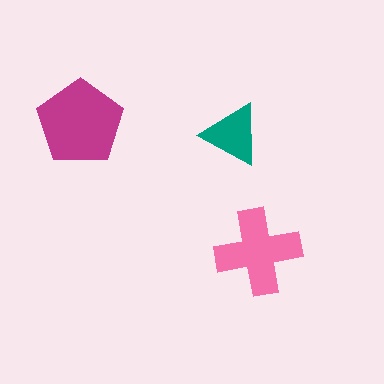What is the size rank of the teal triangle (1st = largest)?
3rd.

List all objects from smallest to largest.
The teal triangle, the pink cross, the magenta pentagon.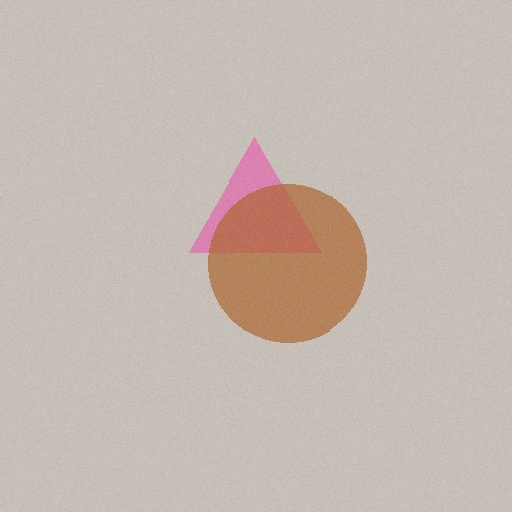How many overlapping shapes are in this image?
There are 2 overlapping shapes in the image.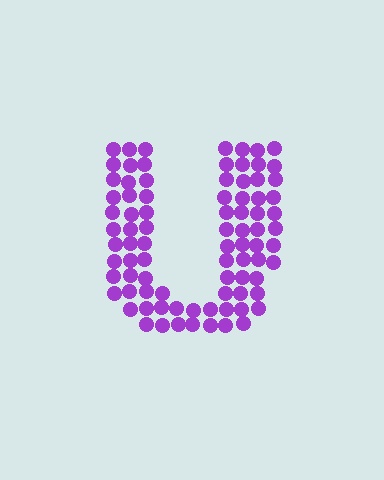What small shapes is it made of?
It is made of small circles.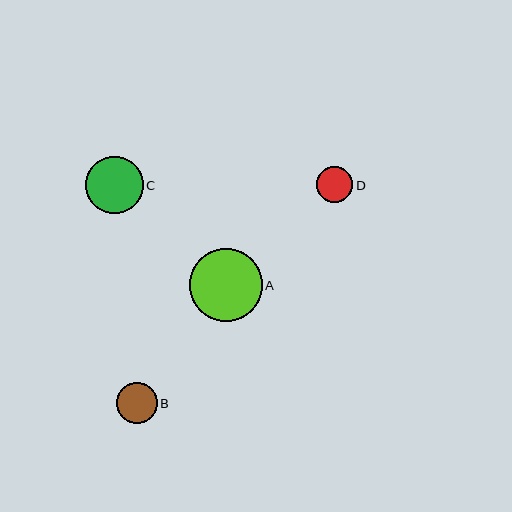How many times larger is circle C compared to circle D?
Circle C is approximately 1.6 times the size of circle D.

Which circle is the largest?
Circle A is the largest with a size of approximately 73 pixels.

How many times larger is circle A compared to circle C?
Circle A is approximately 1.3 times the size of circle C.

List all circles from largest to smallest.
From largest to smallest: A, C, B, D.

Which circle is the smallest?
Circle D is the smallest with a size of approximately 37 pixels.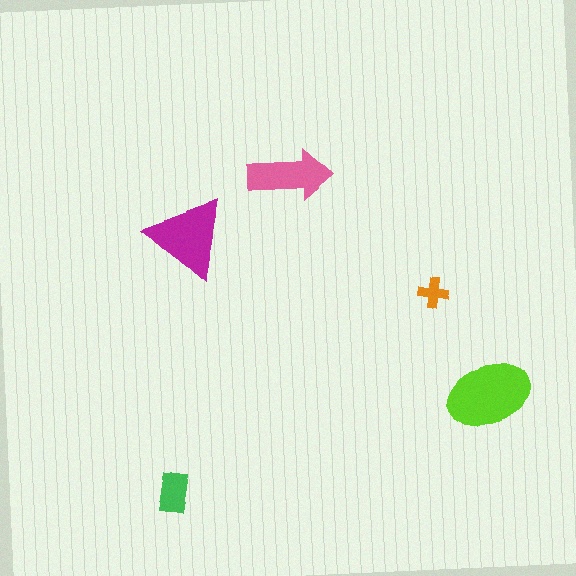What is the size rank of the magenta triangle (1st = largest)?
2nd.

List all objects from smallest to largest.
The orange cross, the green rectangle, the pink arrow, the magenta triangle, the lime ellipse.